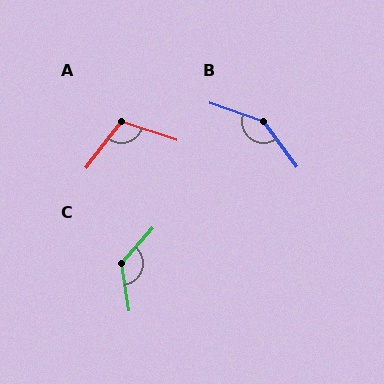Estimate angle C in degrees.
Approximately 130 degrees.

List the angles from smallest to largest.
A (109°), C (130°), B (145°).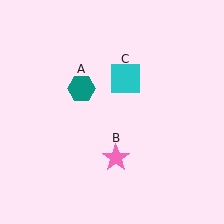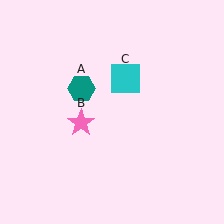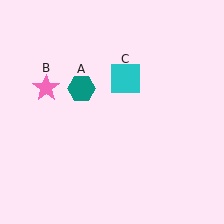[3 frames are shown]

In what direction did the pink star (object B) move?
The pink star (object B) moved up and to the left.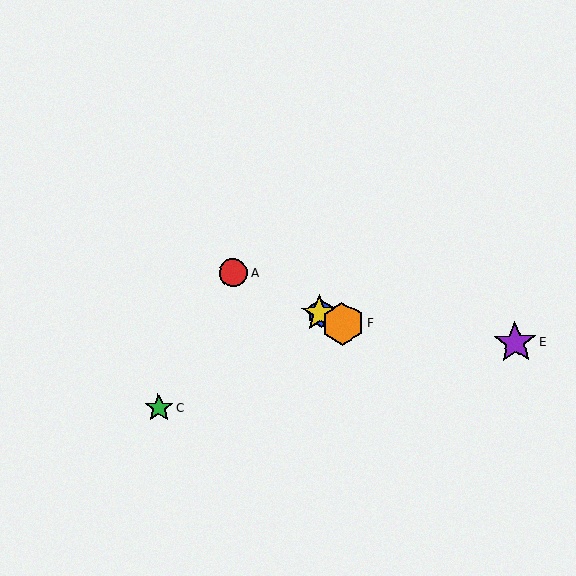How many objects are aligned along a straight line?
4 objects (A, B, D, F) are aligned along a straight line.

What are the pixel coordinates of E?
Object E is at (515, 343).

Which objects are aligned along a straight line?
Objects A, B, D, F are aligned along a straight line.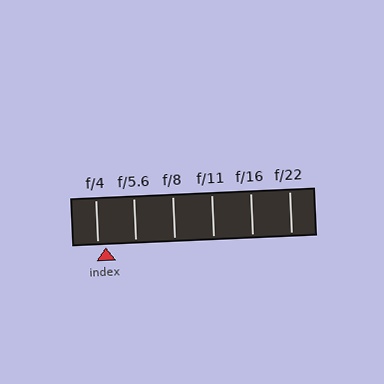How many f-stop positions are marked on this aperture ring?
There are 6 f-stop positions marked.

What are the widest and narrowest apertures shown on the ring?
The widest aperture shown is f/4 and the narrowest is f/22.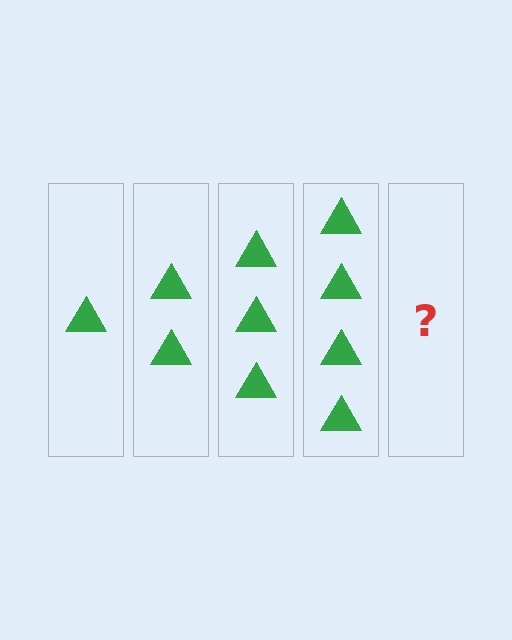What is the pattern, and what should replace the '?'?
The pattern is that each step adds one more triangle. The '?' should be 5 triangles.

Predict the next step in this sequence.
The next step is 5 triangles.